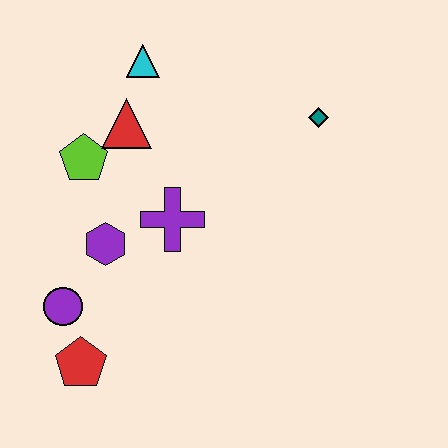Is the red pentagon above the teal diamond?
No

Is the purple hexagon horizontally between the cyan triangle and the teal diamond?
No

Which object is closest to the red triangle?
The lime pentagon is closest to the red triangle.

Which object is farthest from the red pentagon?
The teal diamond is farthest from the red pentagon.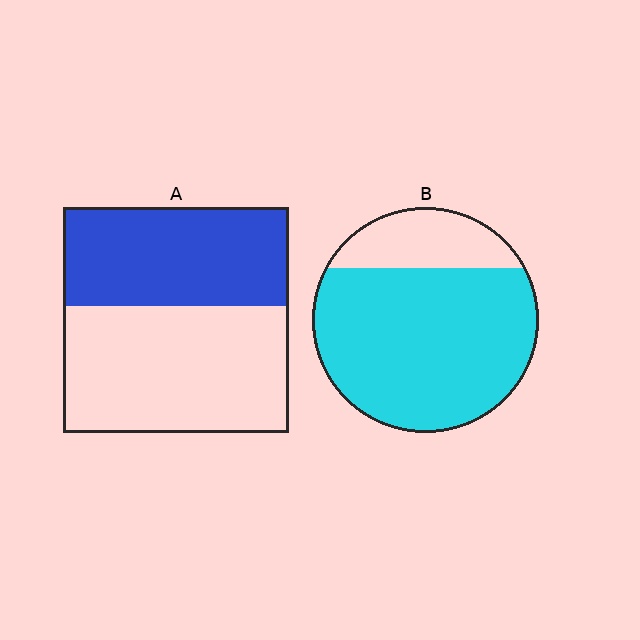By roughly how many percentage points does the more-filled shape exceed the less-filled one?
By roughly 35 percentage points (B over A).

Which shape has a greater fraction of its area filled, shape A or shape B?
Shape B.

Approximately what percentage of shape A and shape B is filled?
A is approximately 45% and B is approximately 80%.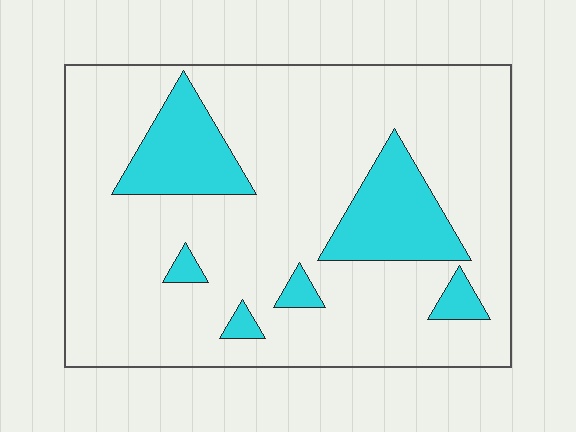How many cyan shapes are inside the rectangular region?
6.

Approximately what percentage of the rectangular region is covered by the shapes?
Approximately 20%.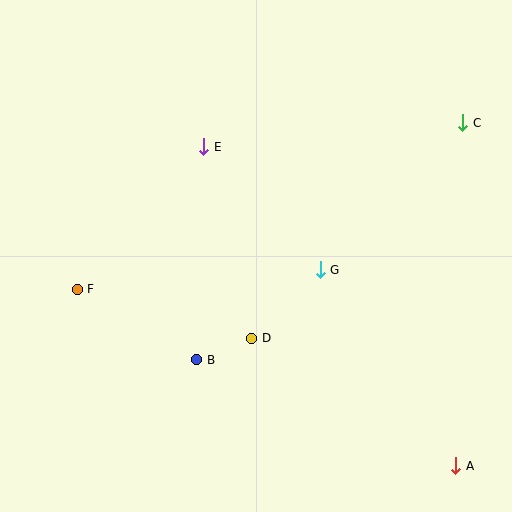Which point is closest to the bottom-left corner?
Point F is closest to the bottom-left corner.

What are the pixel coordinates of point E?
Point E is at (204, 147).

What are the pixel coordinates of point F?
Point F is at (77, 289).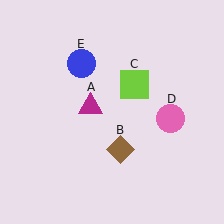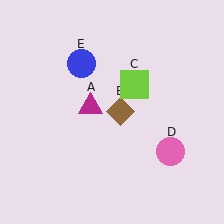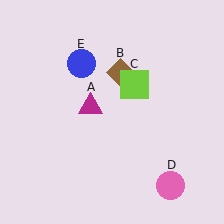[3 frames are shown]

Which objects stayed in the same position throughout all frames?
Magenta triangle (object A) and lime square (object C) and blue circle (object E) remained stationary.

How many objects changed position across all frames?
2 objects changed position: brown diamond (object B), pink circle (object D).